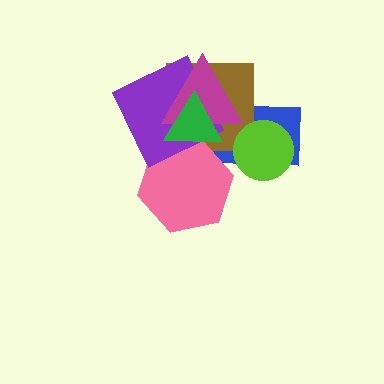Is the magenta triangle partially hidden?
Yes, it is partially covered by another shape.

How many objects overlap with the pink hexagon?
4 objects overlap with the pink hexagon.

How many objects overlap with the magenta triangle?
4 objects overlap with the magenta triangle.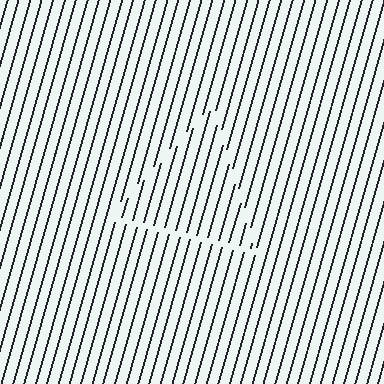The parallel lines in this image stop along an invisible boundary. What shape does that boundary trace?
An illusory triangle. The interior of the shape contains the same grating, shifted by half a period — the contour is defined by the phase discontinuity where line-ends from the inner and outer gratings abut.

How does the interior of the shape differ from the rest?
The interior of the shape contains the same grating, shifted by half a period — the contour is defined by the phase discontinuity where line-ends from the inner and outer gratings abut.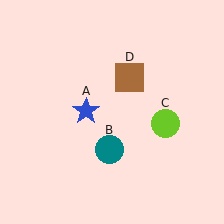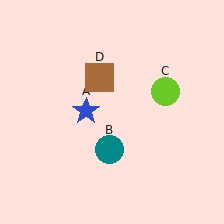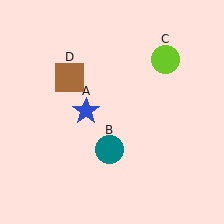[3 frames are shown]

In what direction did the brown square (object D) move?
The brown square (object D) moved left.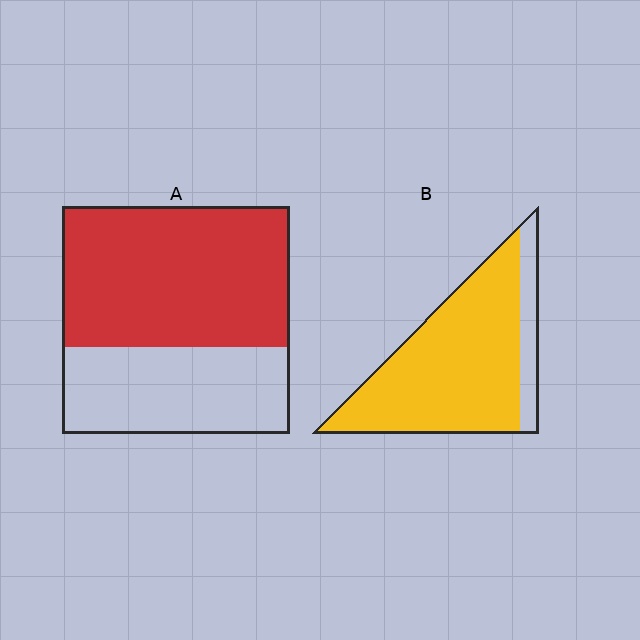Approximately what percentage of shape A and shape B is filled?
A is approximately 60% and B is approximately 85%.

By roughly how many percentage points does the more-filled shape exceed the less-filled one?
By roughly 20 percentage points (B over A).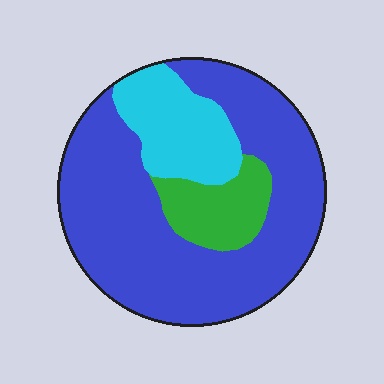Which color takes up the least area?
Green, at roughly 15%.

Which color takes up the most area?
Blue, at roughly 70%.